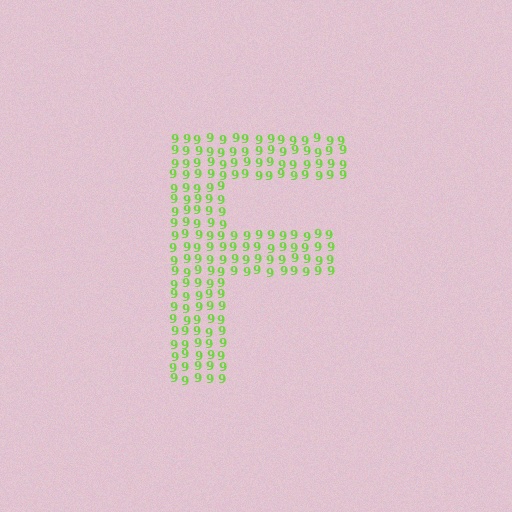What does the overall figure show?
The overall figure shows the letter F.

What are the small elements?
The small elements are digit 9's.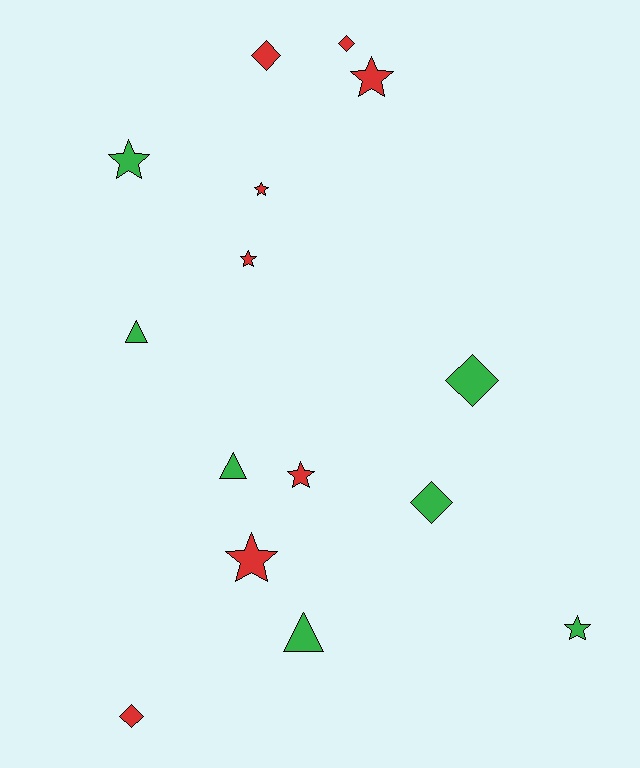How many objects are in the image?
There are 15 objects.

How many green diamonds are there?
There are 2 green diamonds.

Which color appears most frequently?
Red, with 8 objects.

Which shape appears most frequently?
Star, with 7 objects.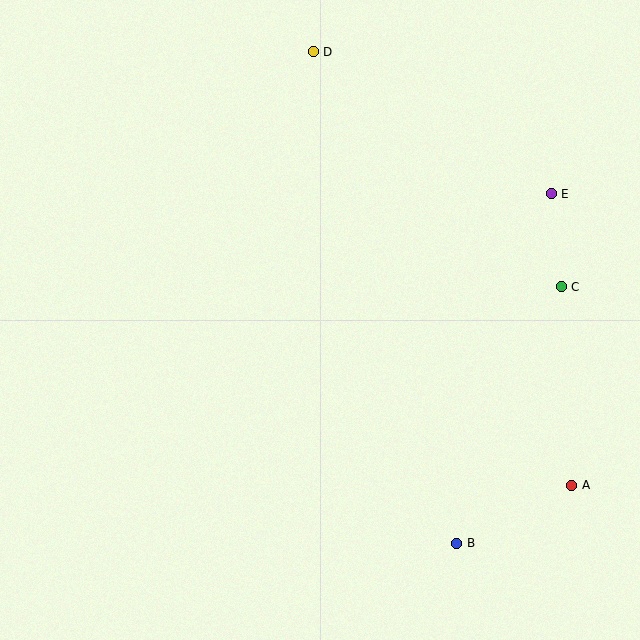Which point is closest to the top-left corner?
Point D is closest to the top-left corner.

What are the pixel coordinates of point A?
Point A is at (572, 485).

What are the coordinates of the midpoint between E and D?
The midpoint between E and D is at (432, 123).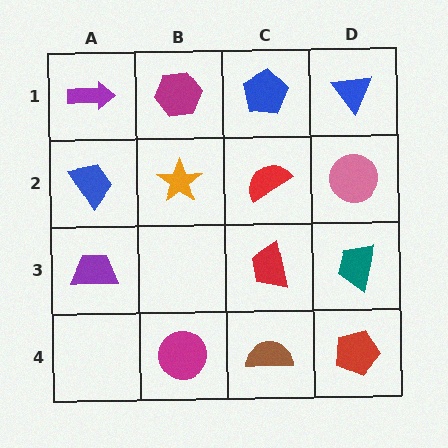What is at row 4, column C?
A brown semicircle.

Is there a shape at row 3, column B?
No, that cell is empty.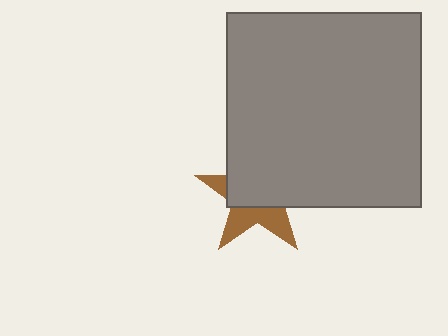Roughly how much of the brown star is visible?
A small part of it is visible (roughly 41%).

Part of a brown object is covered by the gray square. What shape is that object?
It is a star.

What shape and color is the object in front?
The object in front is a gray square.